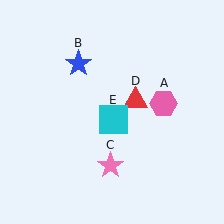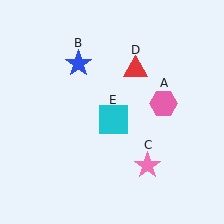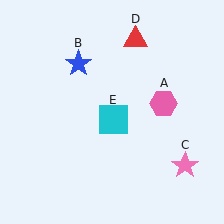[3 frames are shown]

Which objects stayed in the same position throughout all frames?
Pink hexagon (object A) and blue star (object B) and cyan square (object E) remained stationary.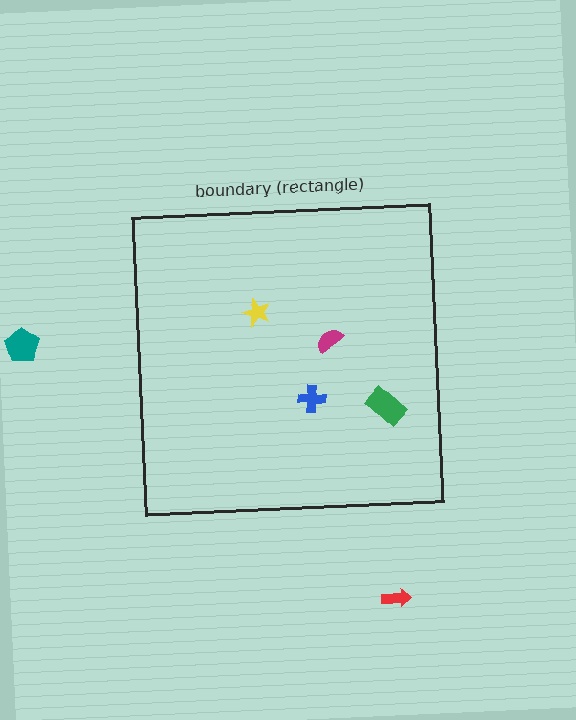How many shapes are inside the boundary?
4 inside, 2 outside.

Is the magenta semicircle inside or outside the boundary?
Inside.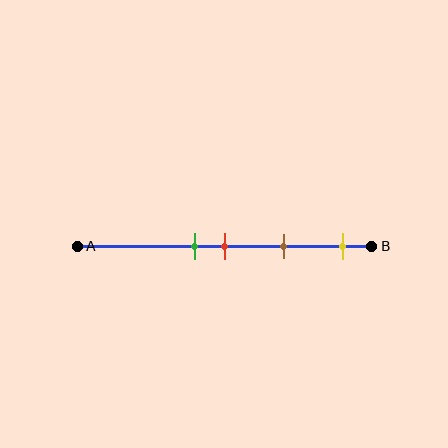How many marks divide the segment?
There are 4 marks dividing the segment.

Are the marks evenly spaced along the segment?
No, the marks are not evenly spaced.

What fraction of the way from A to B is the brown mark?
The brown mark is approximately 70% (0.7) of the way from A to B.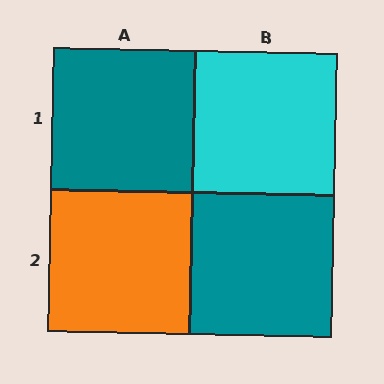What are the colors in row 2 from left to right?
Orange, teal.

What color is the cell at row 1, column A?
Teal.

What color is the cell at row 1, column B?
Cyan.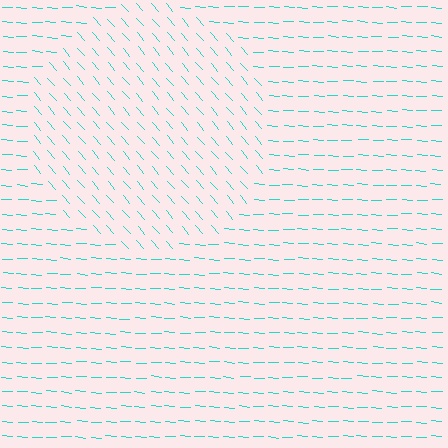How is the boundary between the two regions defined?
The boundary is defined purely by a change in line orientation (approximately 45 degrees difference). All lines are the same color and thickness.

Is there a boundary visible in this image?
Yes, there is a texture boundary formed by a change in line orientation.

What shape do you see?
I see a circle.